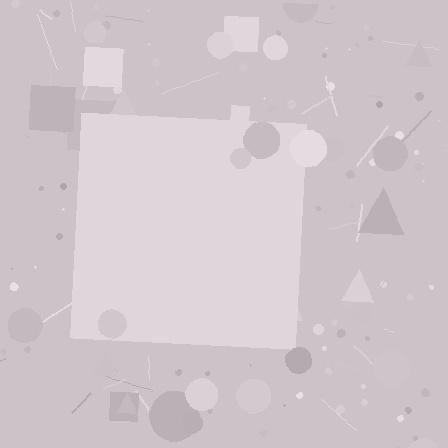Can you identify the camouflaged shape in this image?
The camouflaged shape is a square.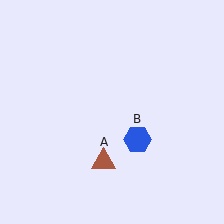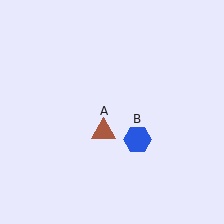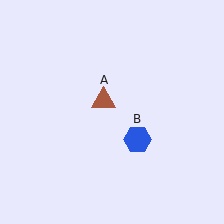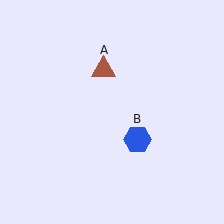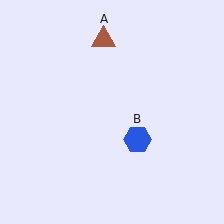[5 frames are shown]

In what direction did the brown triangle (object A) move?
The brown triangle (object A) moved up.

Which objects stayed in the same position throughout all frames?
Blue hexagon (object B) remained stationary.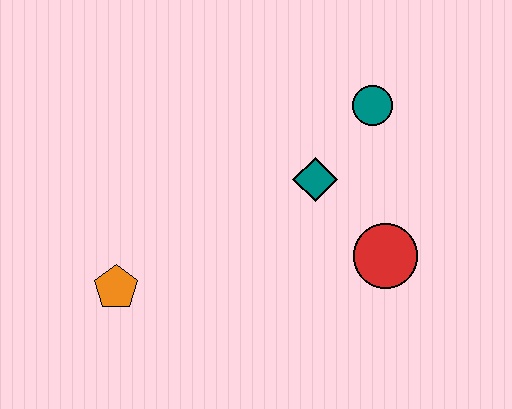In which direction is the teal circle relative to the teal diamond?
The teal circle is above the teal diamond.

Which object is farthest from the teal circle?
The orange pentagon is farthest from the teal circle.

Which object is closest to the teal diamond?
The teal circle is closest to the teal diamond.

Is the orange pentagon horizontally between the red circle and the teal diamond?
No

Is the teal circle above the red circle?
Yes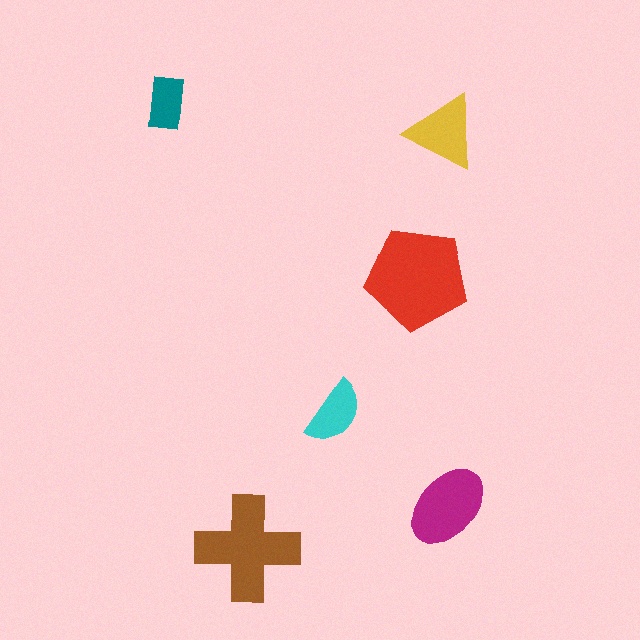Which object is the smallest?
The teal rectangle.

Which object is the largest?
The red pentagon.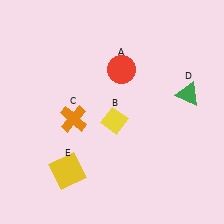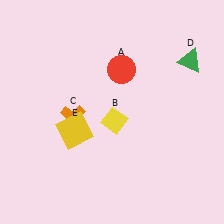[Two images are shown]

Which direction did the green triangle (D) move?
The green triangle (D) moved up.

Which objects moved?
The objects that moved are: the green triangle (D), the yellow square (E).